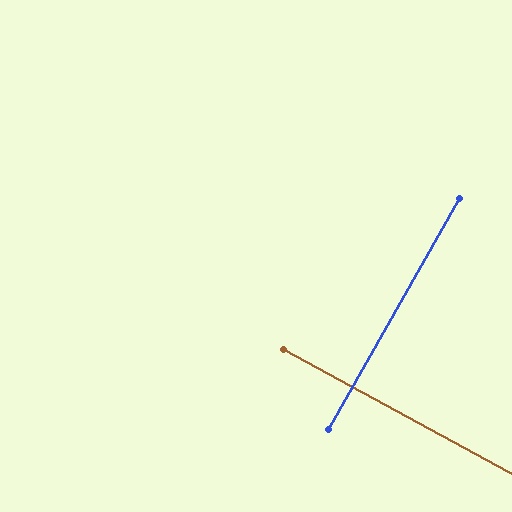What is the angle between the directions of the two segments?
Approximately 89 degrees.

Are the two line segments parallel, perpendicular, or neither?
Perpendicular — they meet at approximately 89°.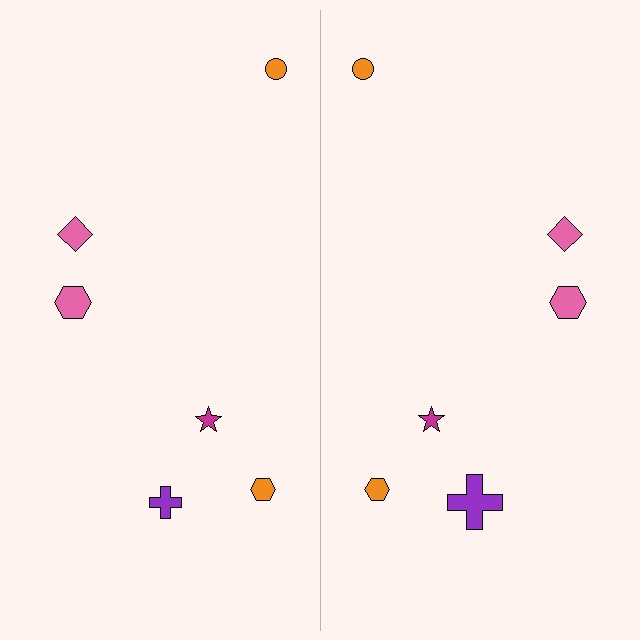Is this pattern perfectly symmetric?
No, the pattern is not perfectly symmetric. The purple cross on the right side has a different size than its mirror counterpart.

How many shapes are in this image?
There are 12 shapes in this image.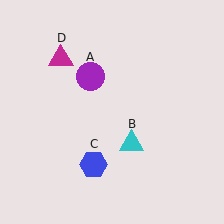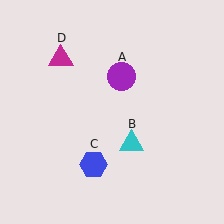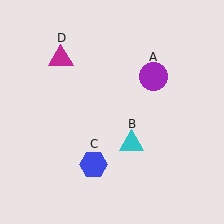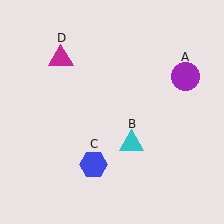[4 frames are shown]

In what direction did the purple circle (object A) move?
The purple circle (object A) moved right.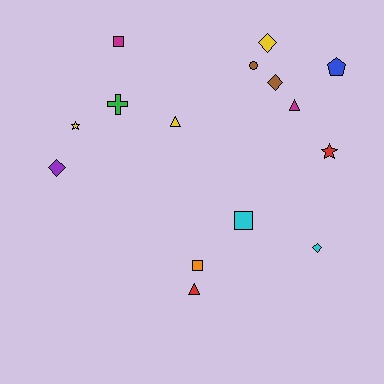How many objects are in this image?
There are 15 objects.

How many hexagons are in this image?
There are no hexagons.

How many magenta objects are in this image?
There are 2 magenta objects.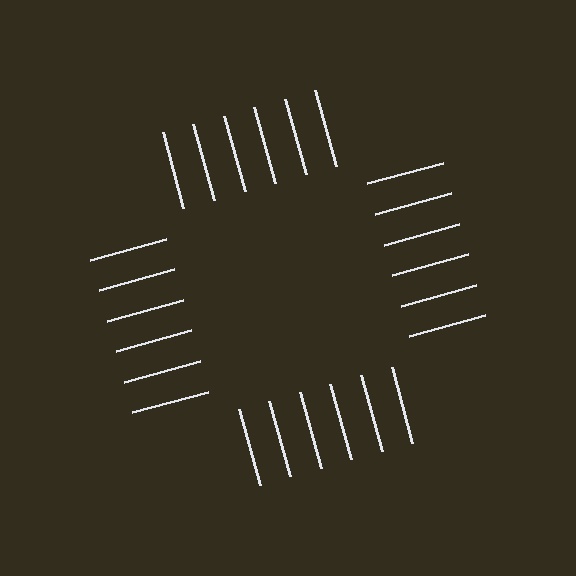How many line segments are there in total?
24 — 6 along each of the 4 edges.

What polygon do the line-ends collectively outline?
An illusory square — the line segments terminate on its edges but no continuous stroke is drawn.